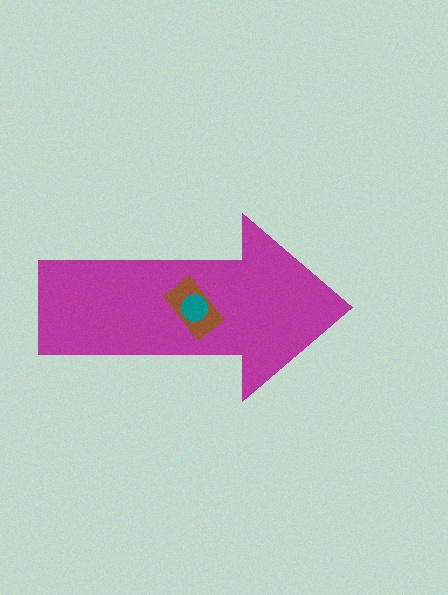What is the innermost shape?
The teal circle.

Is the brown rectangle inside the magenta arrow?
Yes.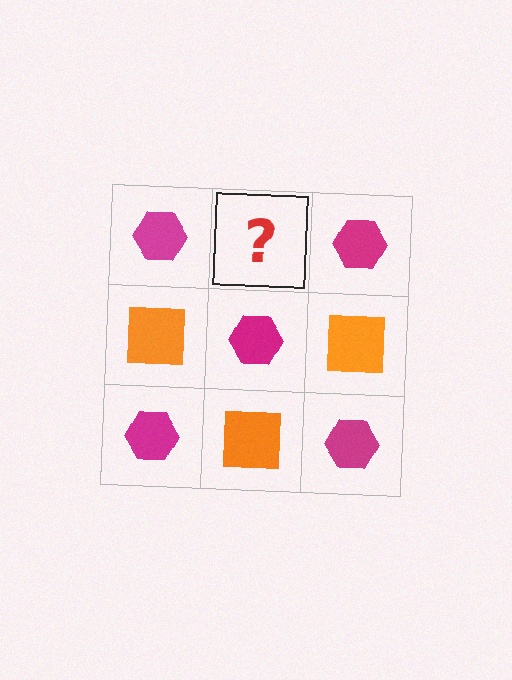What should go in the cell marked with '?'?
The missing cell should contain an orange square.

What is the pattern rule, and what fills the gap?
The rule is that it alternates magenta hexagon and orange square in a checkerboard pattern. The gap should be filled with an orange square.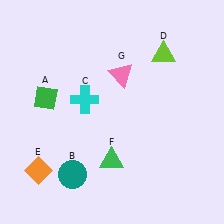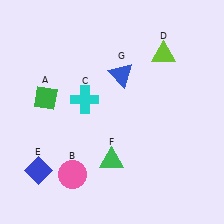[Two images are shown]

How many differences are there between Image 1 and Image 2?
There are 3 differences between the two images.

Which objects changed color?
B changed from teal to pink. E changed from orange to blue. G changed from pink to blue.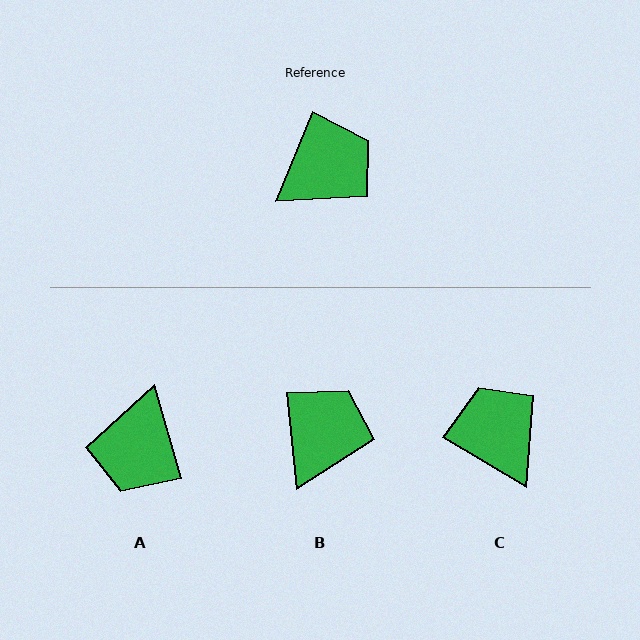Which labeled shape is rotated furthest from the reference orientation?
A, about 141 degrees away.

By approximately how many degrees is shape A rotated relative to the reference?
Approximately 141 degrees clockwise.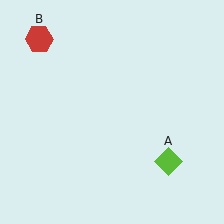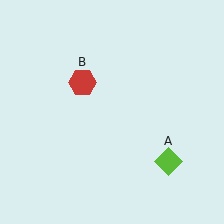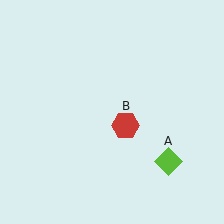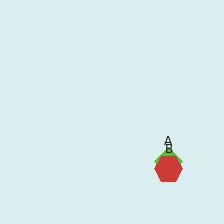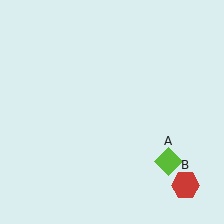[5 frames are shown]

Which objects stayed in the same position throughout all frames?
Lime diamond (object A) remained stationary.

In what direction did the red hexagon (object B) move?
The red hexagon (object B) moved down and to the right.